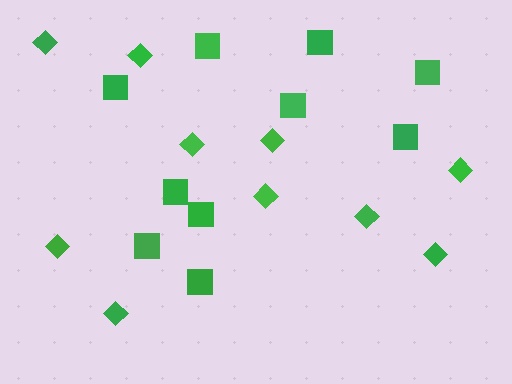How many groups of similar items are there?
There are 2 groups: one group of squares (10) and one group of diamonds (10).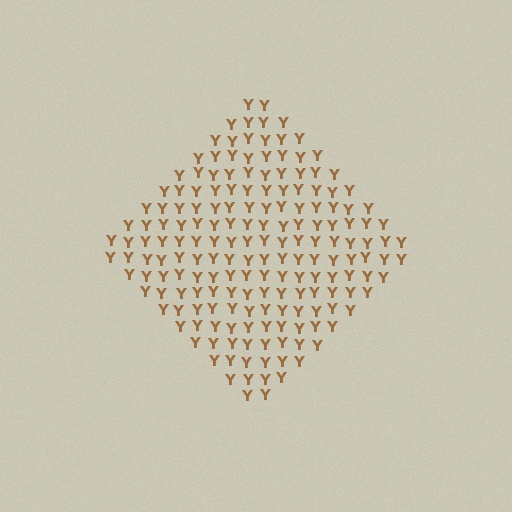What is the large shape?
The large shape is a diamond.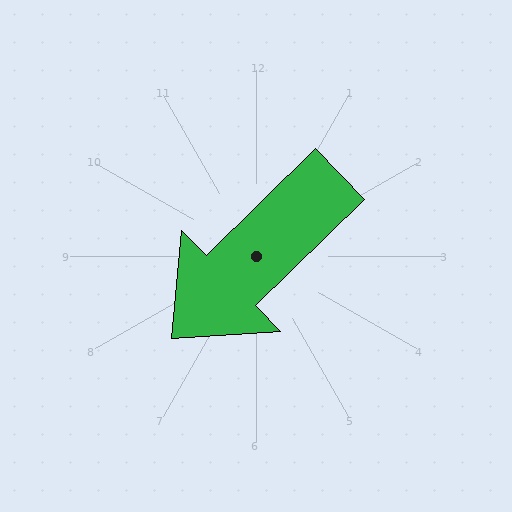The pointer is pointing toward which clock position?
Roughly 8 o'clock.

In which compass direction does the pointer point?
Southwest.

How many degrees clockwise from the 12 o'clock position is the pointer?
Approximately 226 degrees.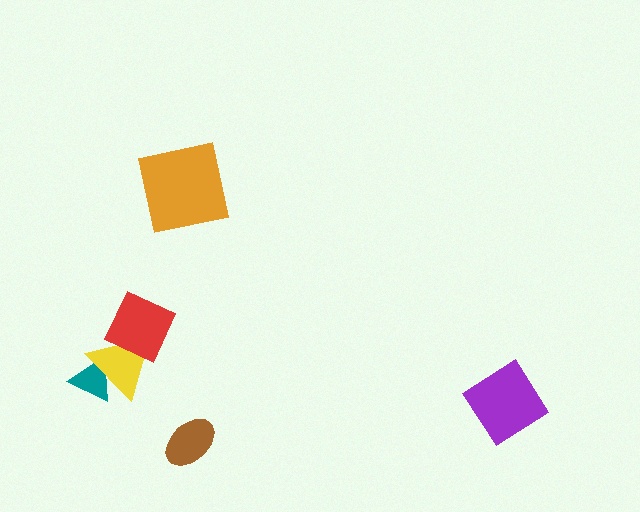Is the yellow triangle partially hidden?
Yes, it is partially covered by another shape.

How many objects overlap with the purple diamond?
0 objects overlap with the purple diamond.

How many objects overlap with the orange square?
0 objects overlap with the orange square.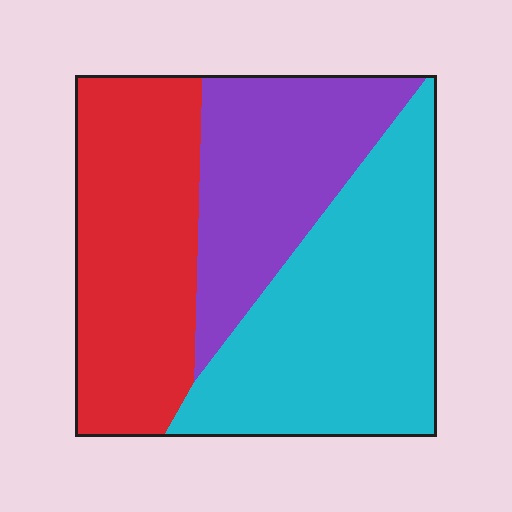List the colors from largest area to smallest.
From largest to smallest: cyan, red, purple.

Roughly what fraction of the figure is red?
Red takes up about one third (1/3) of the figure.